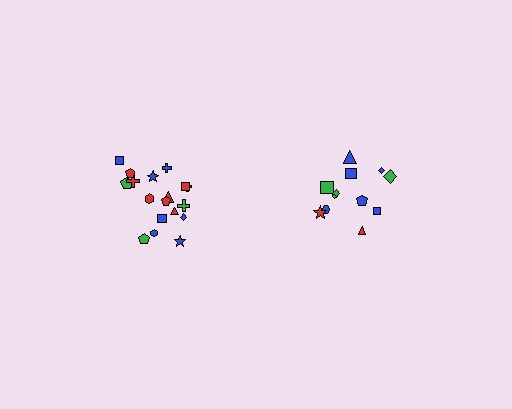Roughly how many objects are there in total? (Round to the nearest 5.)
Roughly 30 objects in total.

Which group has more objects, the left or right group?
The left group.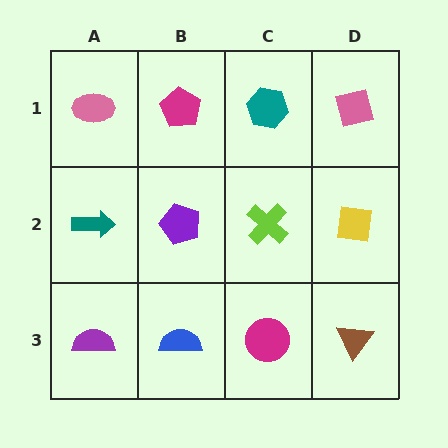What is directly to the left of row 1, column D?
A teal hexagon.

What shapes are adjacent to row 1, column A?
A teal arrow (row 2, column A), a magenta pentagon (row 1, column B).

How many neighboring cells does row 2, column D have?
3.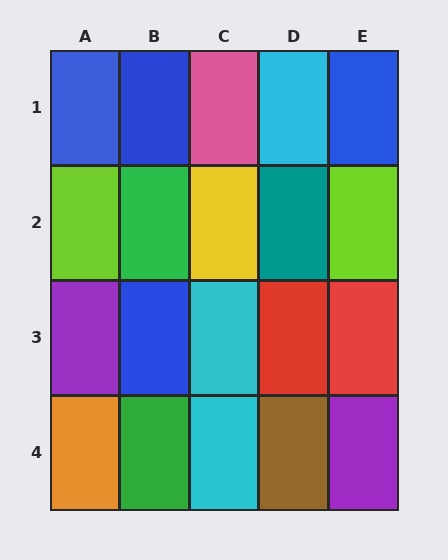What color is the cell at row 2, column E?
Lime.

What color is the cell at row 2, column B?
Green.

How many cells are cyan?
3 cells are cyan.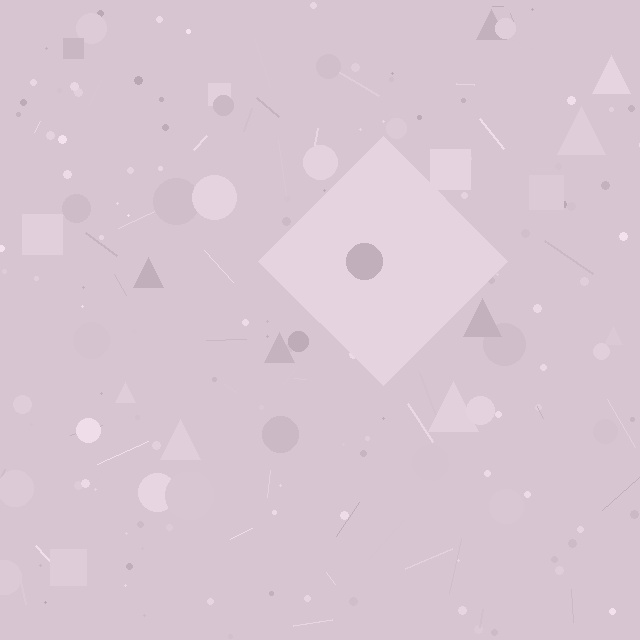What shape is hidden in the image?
A diamond is hidden in the image.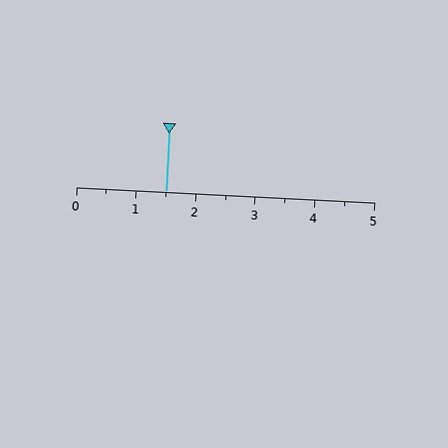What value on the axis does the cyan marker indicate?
The marker indicates approximately 1.5.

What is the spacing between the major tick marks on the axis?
The major ticks are spaced 1 apart.